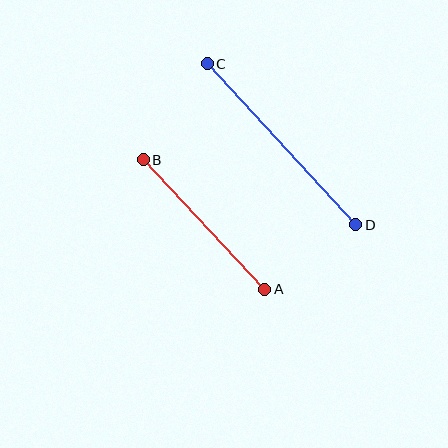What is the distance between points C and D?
The distance is approximately 219 pixels.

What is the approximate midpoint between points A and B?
The midpoint is at approximately (204, 224) pixels.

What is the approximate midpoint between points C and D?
The midpoint is at approximately (282, 144) pixels.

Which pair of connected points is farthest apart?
Points C and D are farthest apart.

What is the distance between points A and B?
The distance is approximately 177 pixels.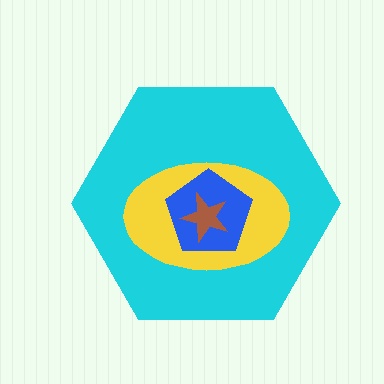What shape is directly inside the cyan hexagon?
The yellow ellipse.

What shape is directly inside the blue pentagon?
The brown star.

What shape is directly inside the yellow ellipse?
The blue pentagon.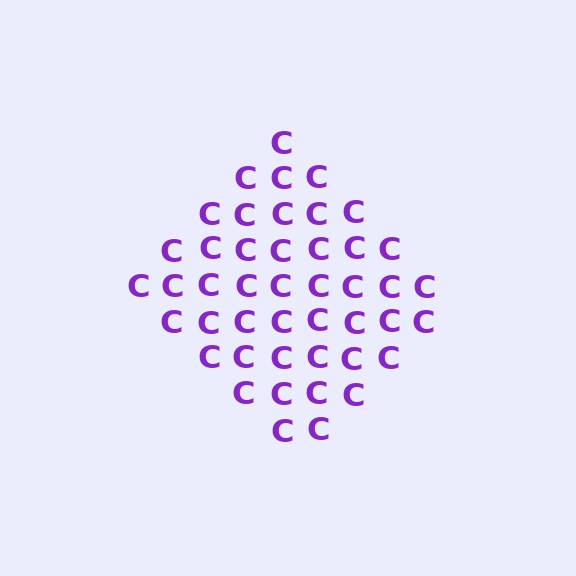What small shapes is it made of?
It is made of small letter C's.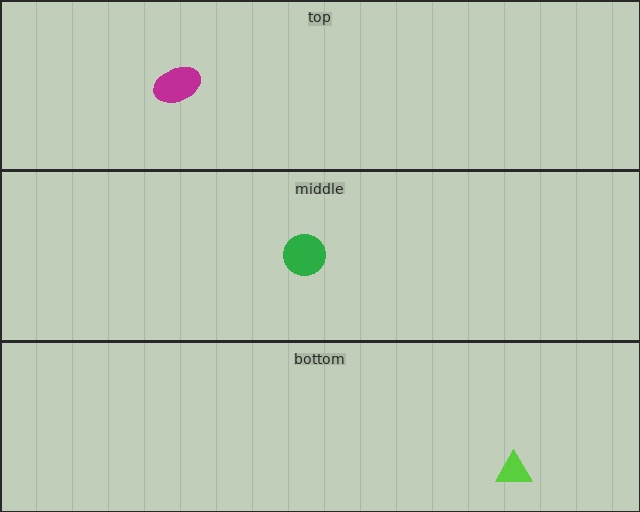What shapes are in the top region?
The magenta ellipse.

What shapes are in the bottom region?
The lime triangle.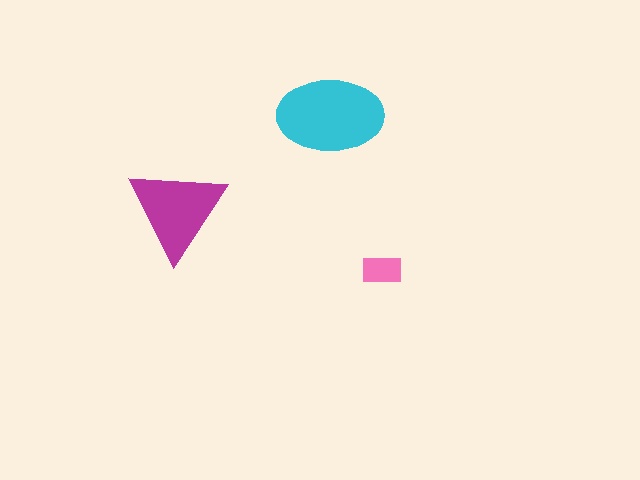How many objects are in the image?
There are 3 objects in the image.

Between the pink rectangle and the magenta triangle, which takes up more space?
The magenta triangle.